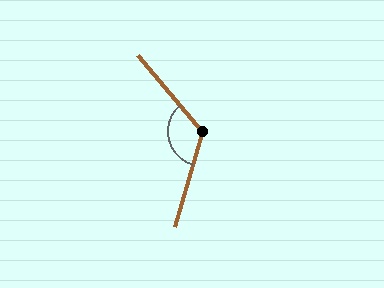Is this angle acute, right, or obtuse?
It is obtuse.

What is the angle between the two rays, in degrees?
Approximately 123 degrees.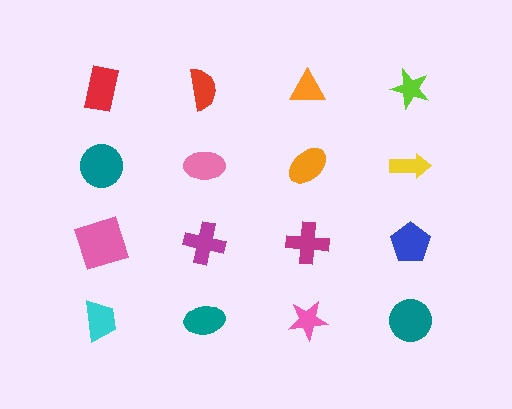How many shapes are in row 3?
4 shapes.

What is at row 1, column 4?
A lime star.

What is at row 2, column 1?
A teal circle.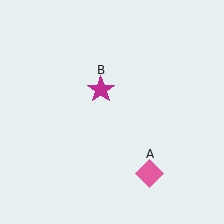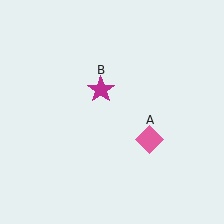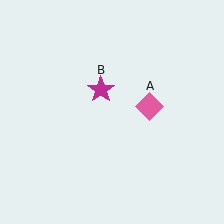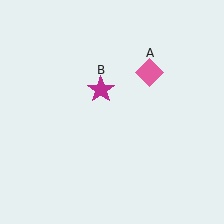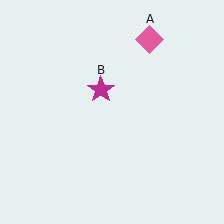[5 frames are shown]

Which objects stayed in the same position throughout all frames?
Magenta star (object B) remained stationary.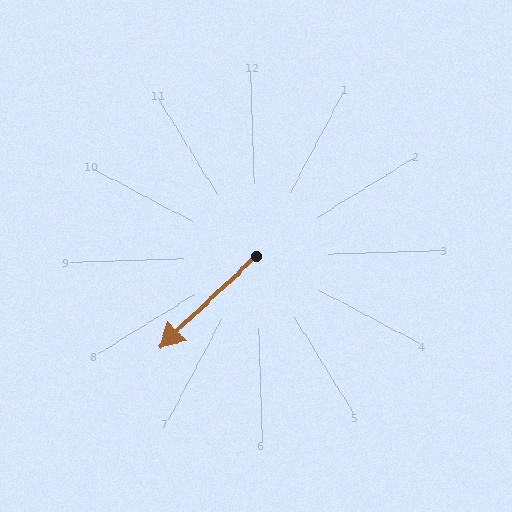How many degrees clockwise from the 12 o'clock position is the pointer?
Approximately 228 degrees.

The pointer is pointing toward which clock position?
Roughly 8 o'clock.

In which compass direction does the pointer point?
Southwest.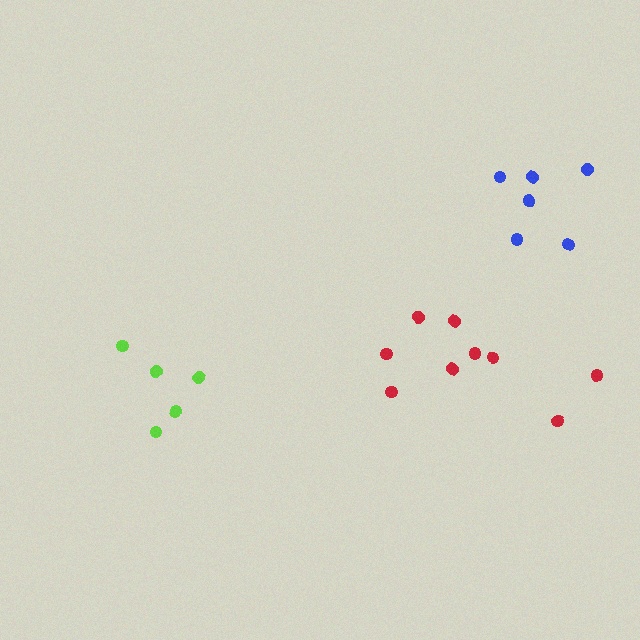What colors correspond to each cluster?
The clusters are colored: red, lime, blue.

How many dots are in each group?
Group 1: 9 dots, Group 2: 5 dots, Group 3: 6 dots (20 total).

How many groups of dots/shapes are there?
There are 3 groups.